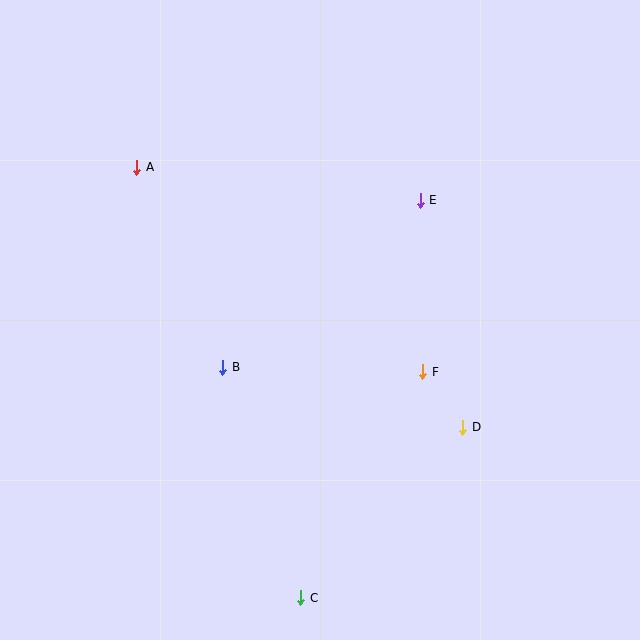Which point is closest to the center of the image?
Point B at (223, 367) is closest to the center.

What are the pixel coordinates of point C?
Point C is at (301, 598).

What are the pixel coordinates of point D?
Point D is at (463, 427).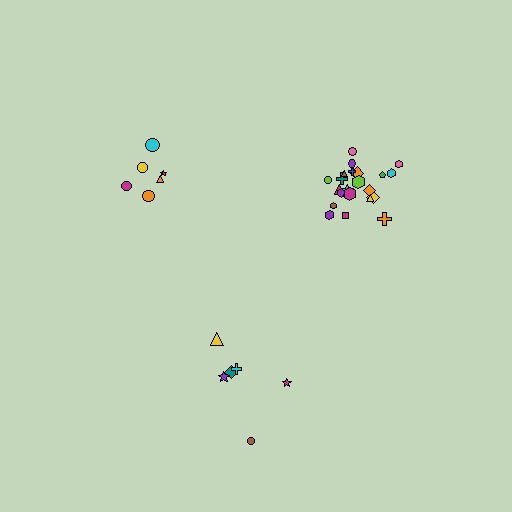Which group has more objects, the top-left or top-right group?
The top-right group.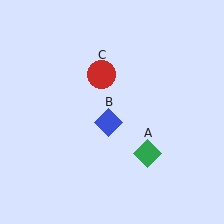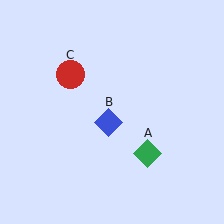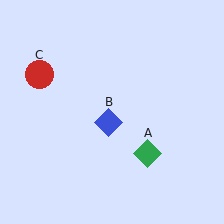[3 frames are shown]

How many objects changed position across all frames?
1 object changed position: red circle (object C).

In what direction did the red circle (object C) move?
The red circle (object C) moved left.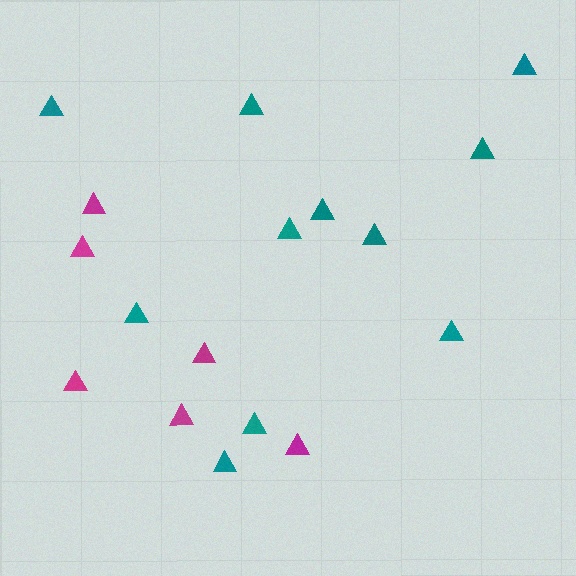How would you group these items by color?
There are 2 groups: one group of teal triangles (11) and one group of magenta triangles (6).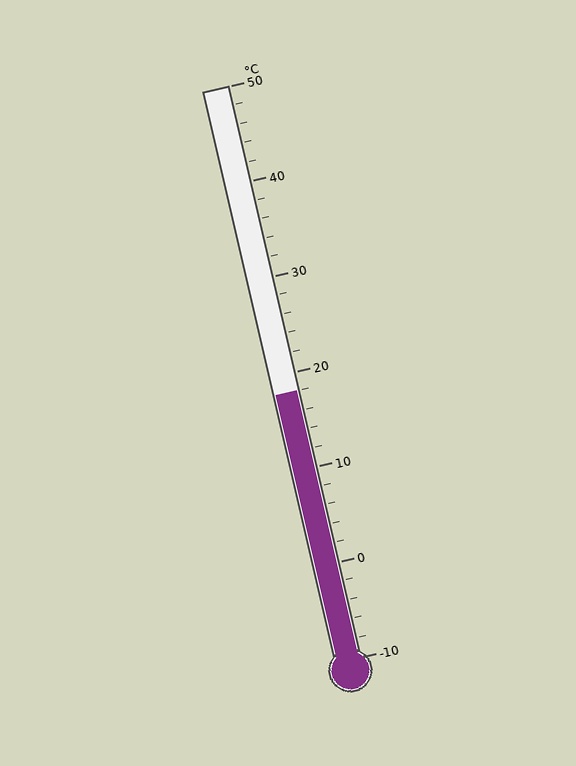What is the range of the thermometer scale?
The thermometer scale ranges from -10°C to 50°C.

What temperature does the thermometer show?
The thermometer shows approximately 18°C.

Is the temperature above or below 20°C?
The temperature is below 20°C.